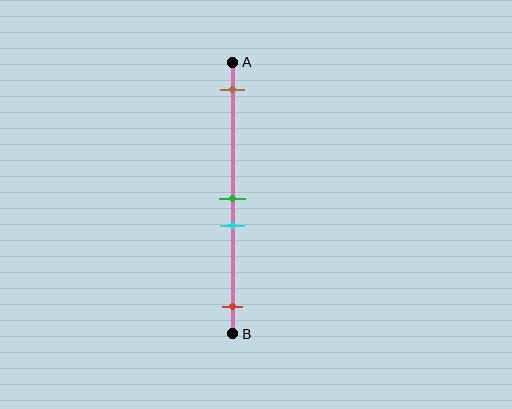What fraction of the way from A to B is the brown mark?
The brown mark is approximately 10% (0.1) of the way from A to B.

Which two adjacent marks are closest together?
The green and cyan marks are the closest adjacent pair.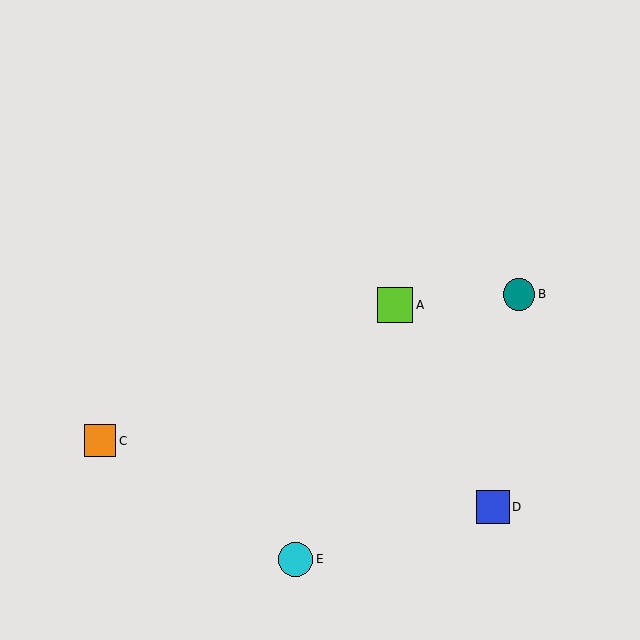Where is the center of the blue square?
The center of the blue square is at (493, 507).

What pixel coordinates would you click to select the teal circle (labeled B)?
Click at (519, 294) to select the teal circle B.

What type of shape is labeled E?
Shape E is a cyan circle.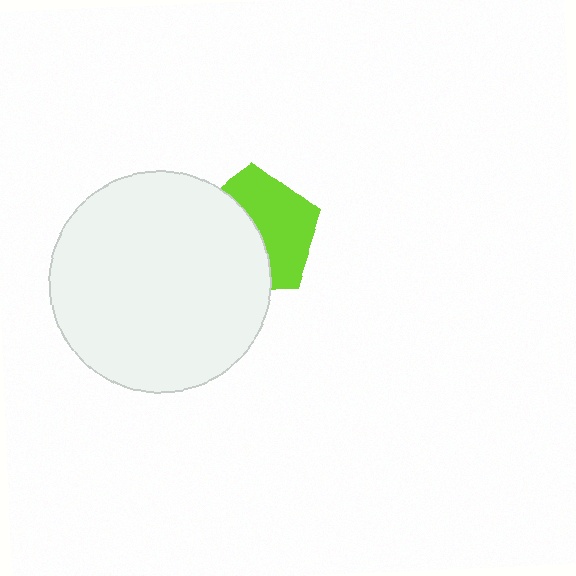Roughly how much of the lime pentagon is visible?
About half of it is visible (roughly 51%).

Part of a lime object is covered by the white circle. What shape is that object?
It is a pentagon.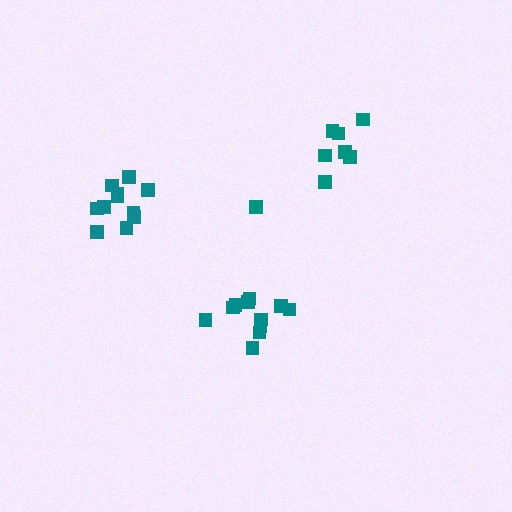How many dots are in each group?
Group 1: 11 dots, Group 2: 11 dots, Group 3: 9 dots (31 total).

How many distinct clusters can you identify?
There are 3 distinct clusters.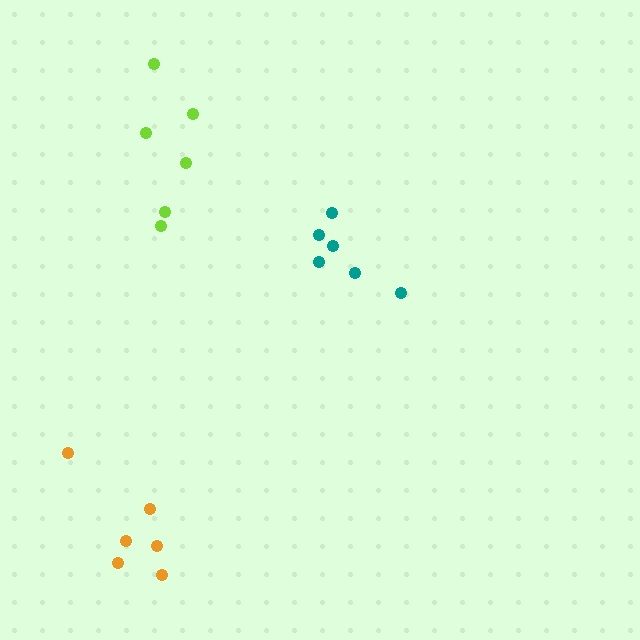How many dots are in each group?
Group 1: 6 dots, Group 2: 6 dots, Group 3: 6 dots (18 total).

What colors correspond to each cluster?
The clusters are colored: lime, orange, teal.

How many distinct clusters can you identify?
There are 3 distinct clusters.